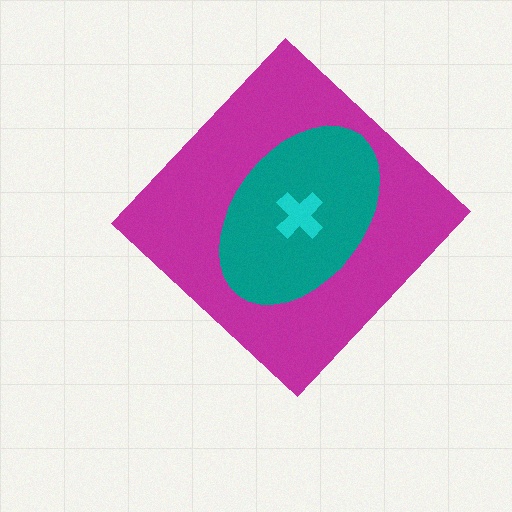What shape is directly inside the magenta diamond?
The teal ellipse.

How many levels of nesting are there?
3.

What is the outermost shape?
The magenta diamond.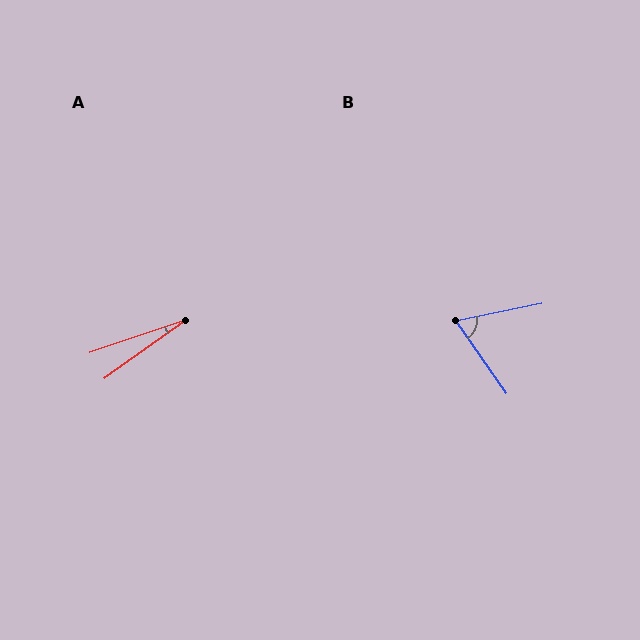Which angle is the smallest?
A, at approximately 17 degrees.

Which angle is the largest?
B, at approximately 67 degrees.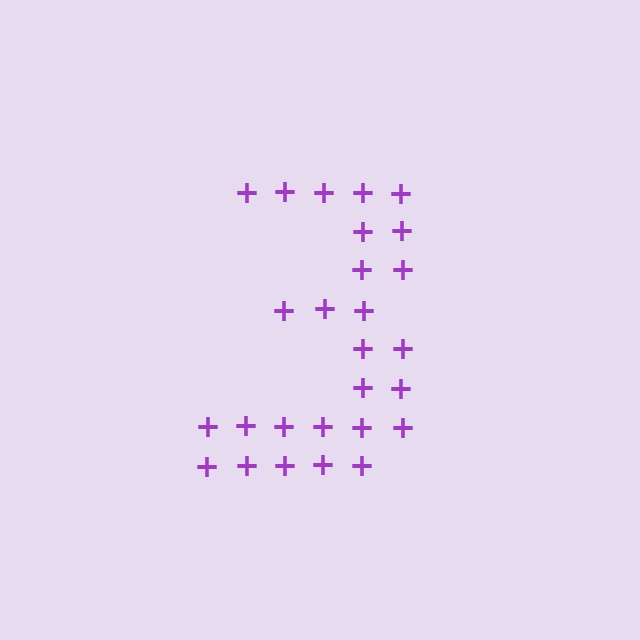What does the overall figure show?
The overall figure shows the digit 3.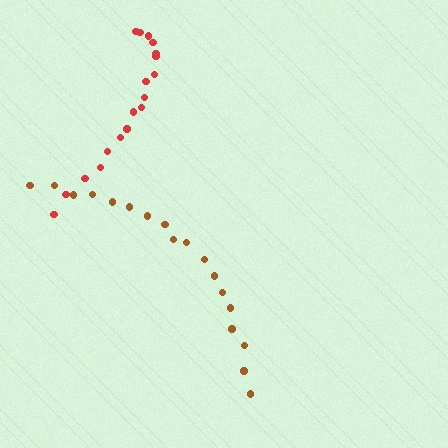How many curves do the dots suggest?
There are 2 distinct paths.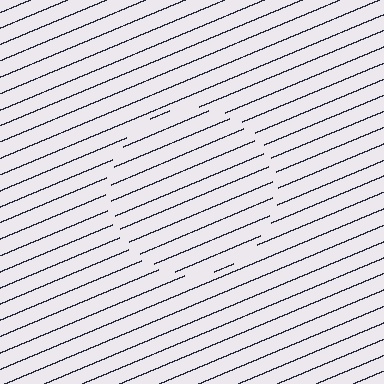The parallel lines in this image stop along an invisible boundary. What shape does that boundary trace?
An illusory circle. The interior of the shape contains the same grating, shifted by half a period — the contour is defined by the phase discontinuity where line-ends from the inner and outer gratings abut.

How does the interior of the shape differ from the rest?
The interior of the shape contains the same grating, shifted by half a period — the contour is defined by the phase discontinuity where line-ends from the inner and outer gratings abut.